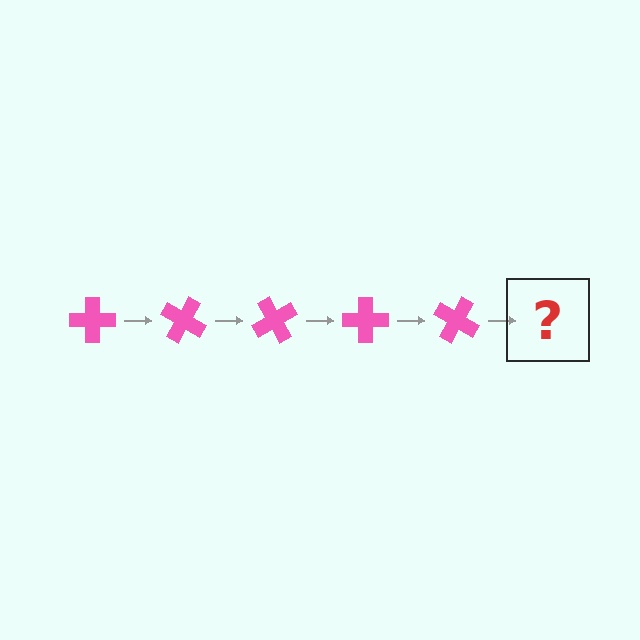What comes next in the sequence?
The next element should be a pink cross rotated 150 degrees.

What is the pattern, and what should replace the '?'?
The pattern is that the cross rotates 30 degrees each step. The '?' should be a pink cross rotated 150 degrees.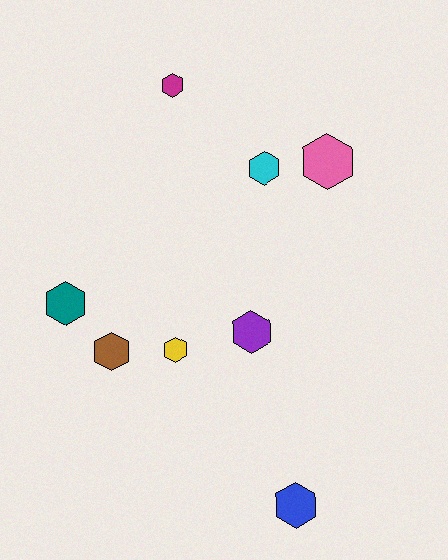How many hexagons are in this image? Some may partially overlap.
There are 8 hexagons.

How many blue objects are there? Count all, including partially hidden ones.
There is 1 blue object.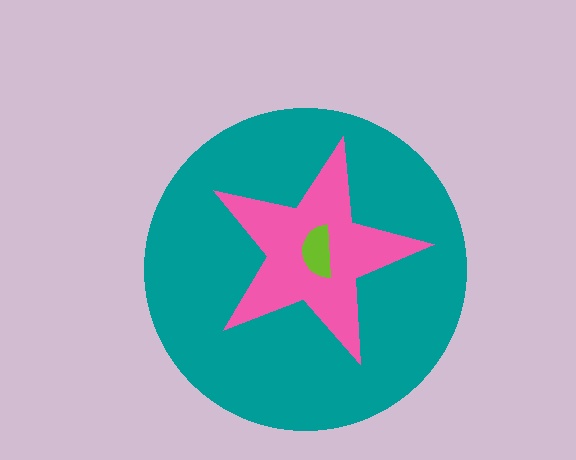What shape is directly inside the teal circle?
The pink star.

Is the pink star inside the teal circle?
Yes.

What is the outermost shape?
The teal circle.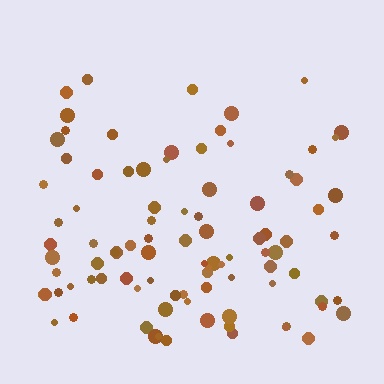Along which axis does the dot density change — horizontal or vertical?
Vertical.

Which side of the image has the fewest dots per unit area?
The top.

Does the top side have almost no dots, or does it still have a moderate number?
Still a moderate number, just noticeably fewer than the bottom.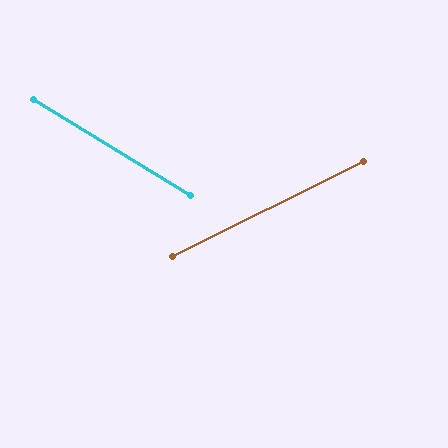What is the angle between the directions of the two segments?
Approximately 58 degrees.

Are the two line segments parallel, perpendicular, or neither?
Neither parallel nor perpendicular — they differ by about 58°.